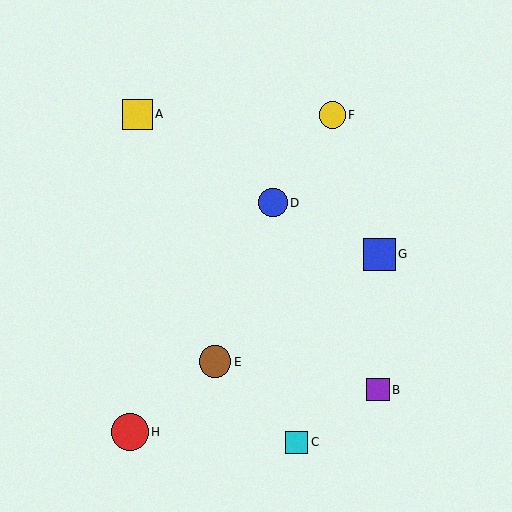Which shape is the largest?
The red circle (labeled H) is the largest.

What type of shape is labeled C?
Shape C is a cyan square.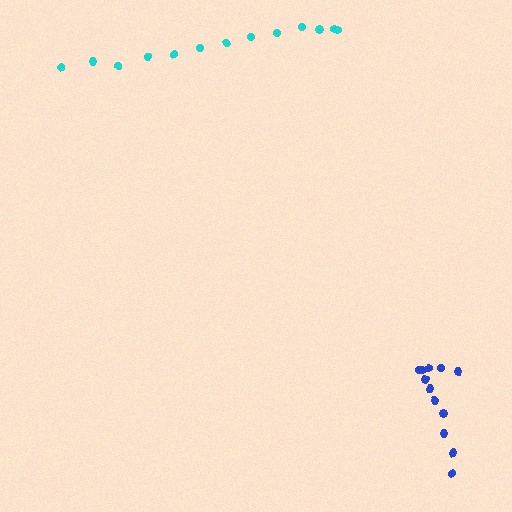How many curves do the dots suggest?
There are 2 distinct paths.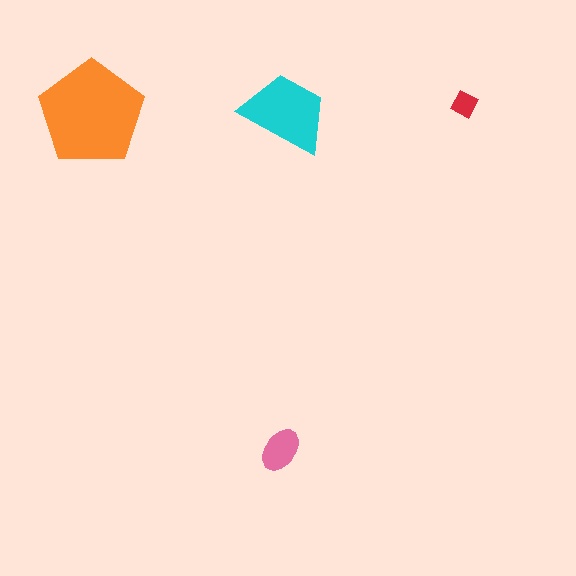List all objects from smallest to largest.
The red diamond, the pink ellipse, the cyan trapezoid, the orange pentagon.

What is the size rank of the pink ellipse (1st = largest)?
3rd.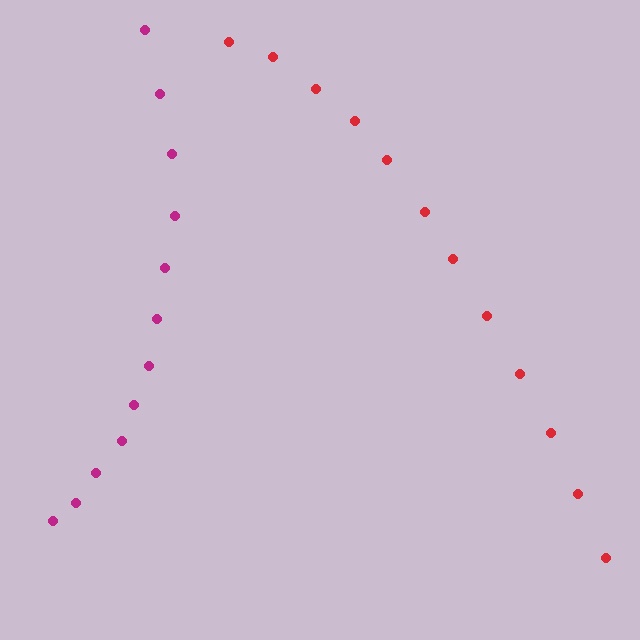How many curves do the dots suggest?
There are 2 distinct paths.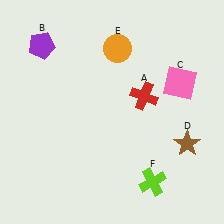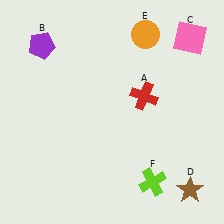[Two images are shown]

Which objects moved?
The objects that moved are: the pink square (C), the brown star (D), the orange circle (E).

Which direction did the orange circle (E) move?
The orange circle (E) moved right.